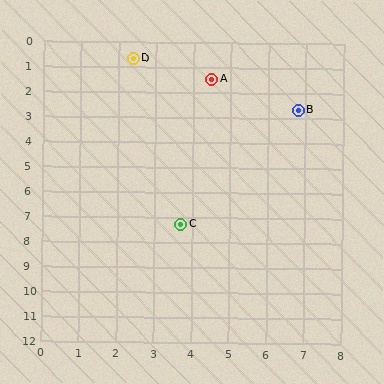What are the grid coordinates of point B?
Point B is at approximately (6.8, 2.7).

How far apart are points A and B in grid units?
Points A and B are about 2.6 grid units apart.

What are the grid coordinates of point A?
Point A is at approximately (4.5, 1.5).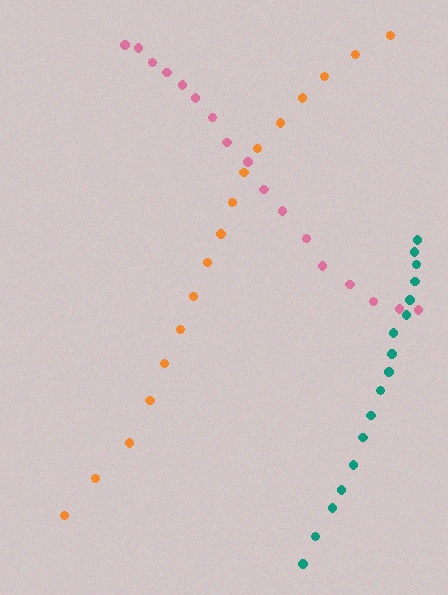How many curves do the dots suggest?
There are 3 distinct paths.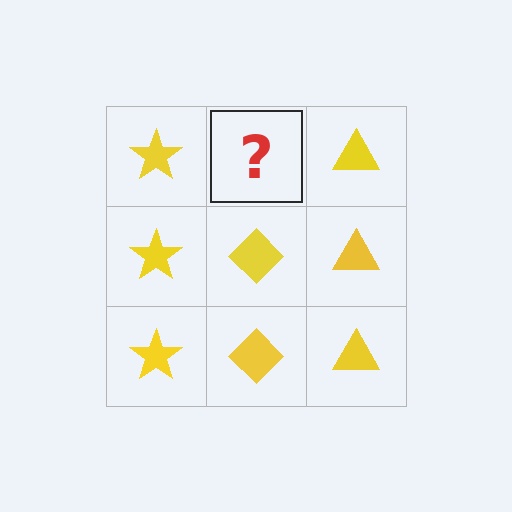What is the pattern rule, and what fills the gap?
The rule is that each column has a consistent shape. The gap should be filled with a yellow diamond.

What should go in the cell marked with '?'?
The missing cell should contain a yellow diamond.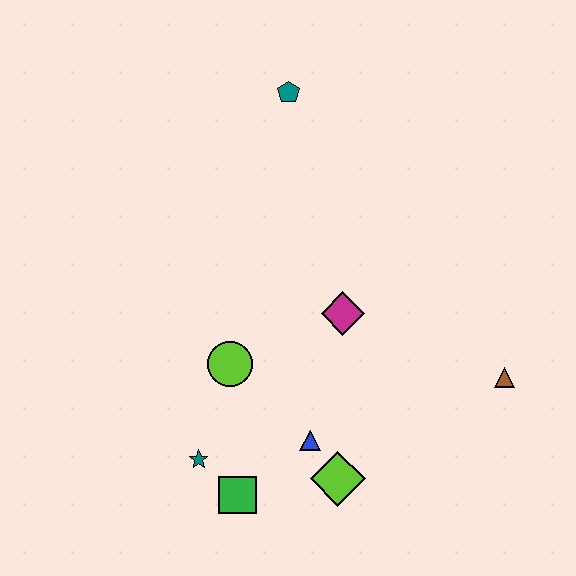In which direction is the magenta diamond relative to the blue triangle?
The magenta diamond is above the blue triangle.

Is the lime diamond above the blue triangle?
No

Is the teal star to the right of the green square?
No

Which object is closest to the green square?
The teal star is closest to the green square.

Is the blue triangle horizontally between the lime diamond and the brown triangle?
No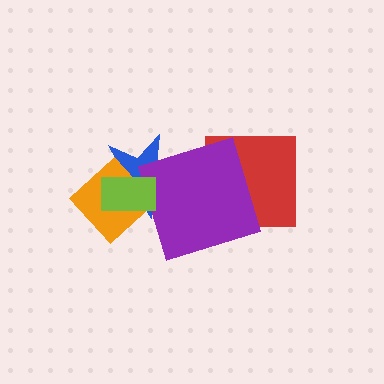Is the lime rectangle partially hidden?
No, no other shape covers it.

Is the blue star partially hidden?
Yes, it is partially covered by another shape.